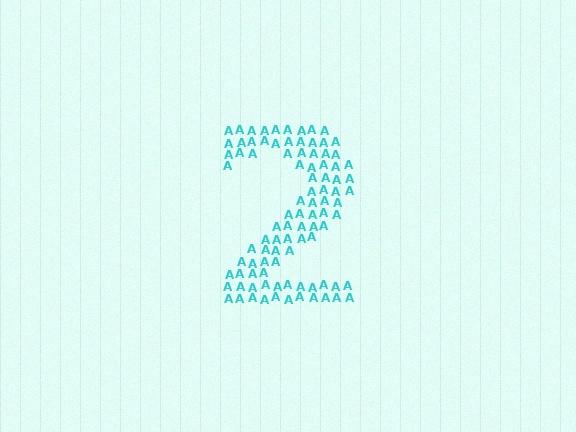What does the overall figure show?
The overall figure shows the digit 2.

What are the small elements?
The small elements are letter A's.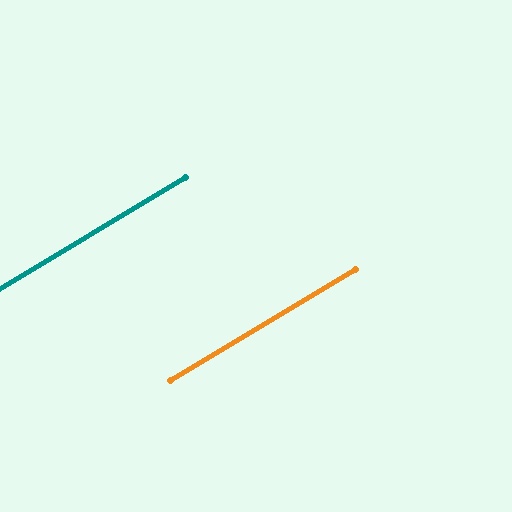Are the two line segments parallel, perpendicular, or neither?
Parallel — their directions differ by only 0.3°.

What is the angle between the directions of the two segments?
Approximately 0 degrees.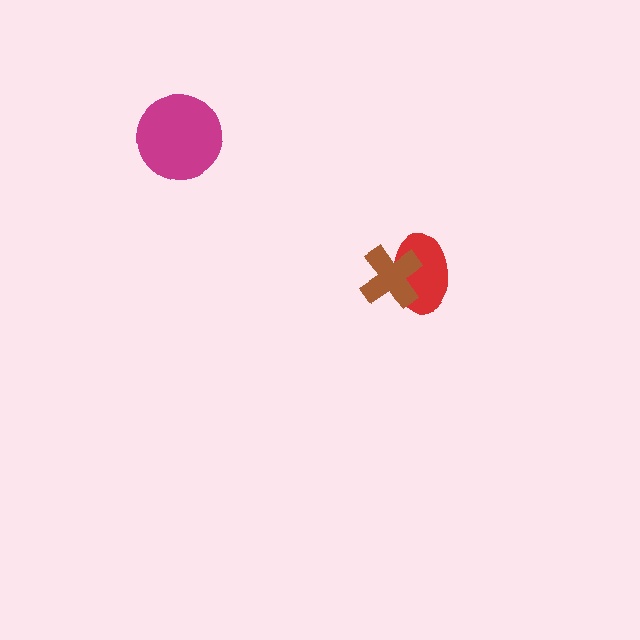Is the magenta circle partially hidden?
No, no other shape covers it.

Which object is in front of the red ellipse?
The brown cross is in front of the red ellipse.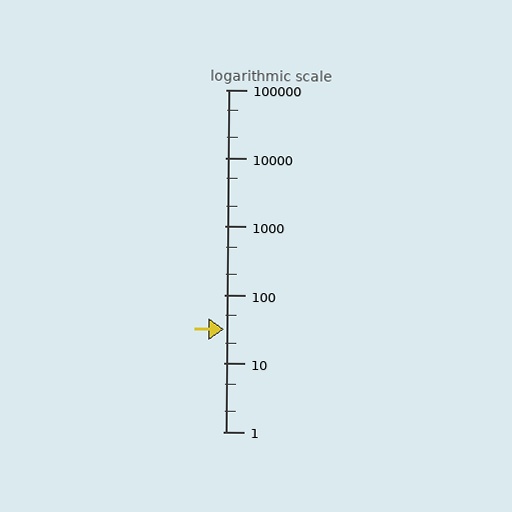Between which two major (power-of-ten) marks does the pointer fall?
The pointer is between 10 and 100.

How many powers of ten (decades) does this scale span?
The scale spans 5 decades, from 1 to 100000.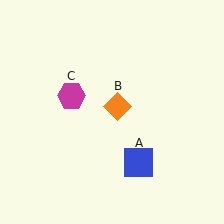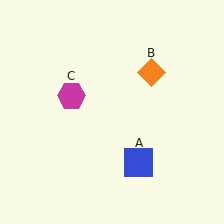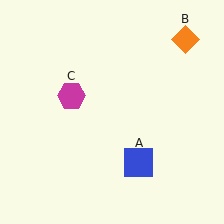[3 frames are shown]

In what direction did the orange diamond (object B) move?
The orange diamond (object B) moved up and to the right.